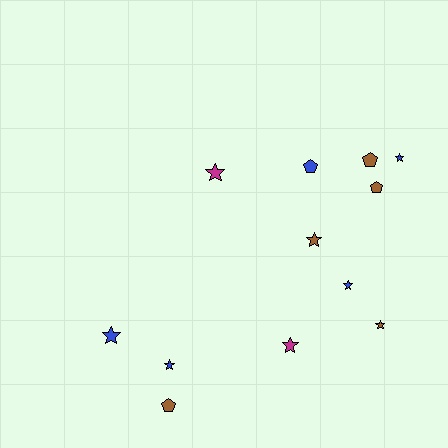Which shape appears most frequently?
Star, with 8 objects.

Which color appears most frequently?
Brown, with 5 objects.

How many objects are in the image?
There are 12 objects.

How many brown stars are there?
There are 2 brown stars.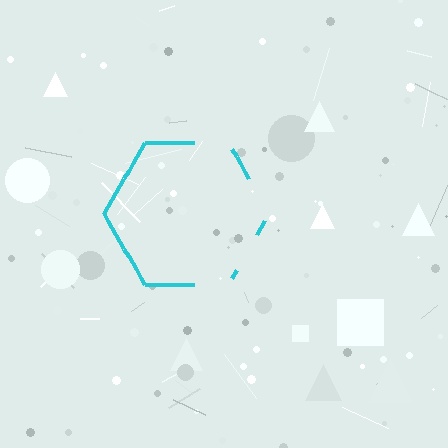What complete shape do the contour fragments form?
The contour fragments form a hexagon.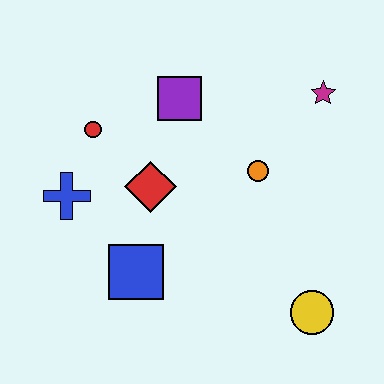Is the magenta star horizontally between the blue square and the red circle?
No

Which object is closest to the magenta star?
The orange circle is closest to the magenta star.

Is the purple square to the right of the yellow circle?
No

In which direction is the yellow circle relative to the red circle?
The yellow circle is to the right of the red circle.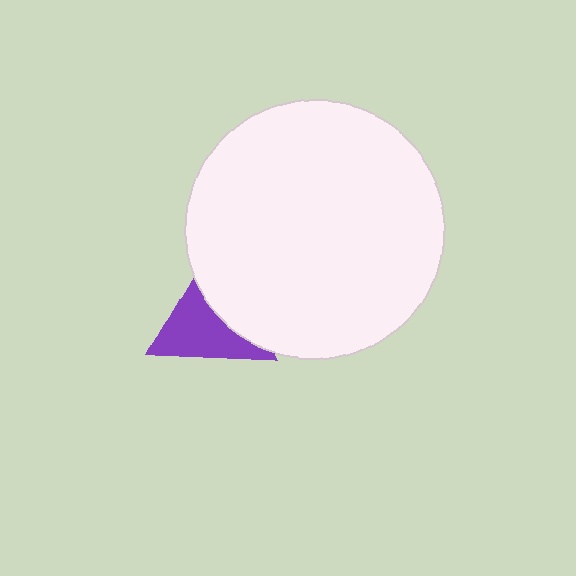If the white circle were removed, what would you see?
You would see the complete purple triangle.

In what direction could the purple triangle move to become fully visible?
The purple triangle could move toward the lower-left. That would shift it out from behind the white circle entirely.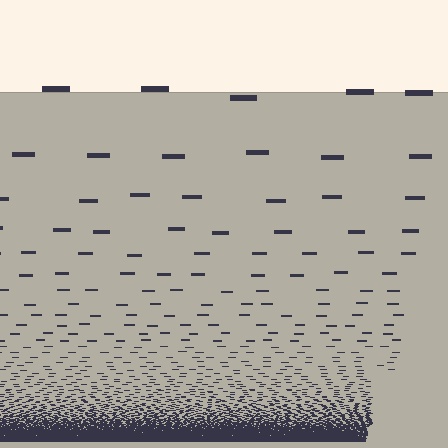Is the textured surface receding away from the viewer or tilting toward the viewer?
The surface appears to tilt toward the viewer. Texture elements get larger and sparser toward the top.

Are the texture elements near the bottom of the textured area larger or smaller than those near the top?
Smaller. The gradient is inverted — elements near the bottom are smaller and denser.